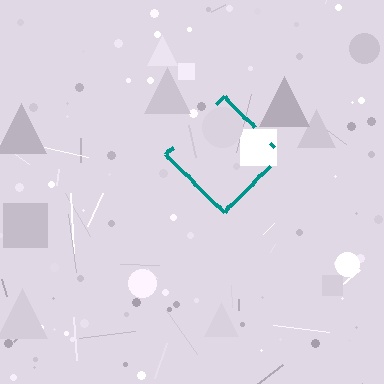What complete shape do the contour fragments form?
The contour fragments form a diamond.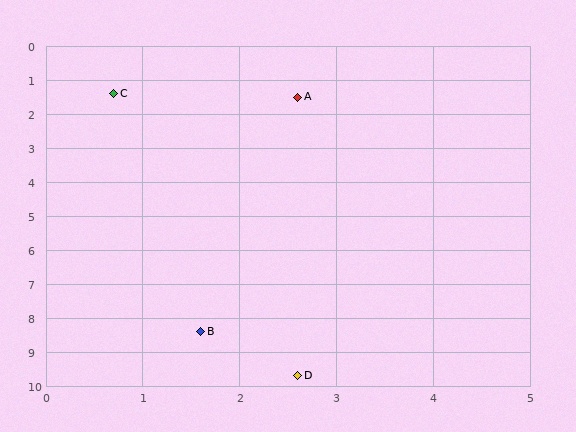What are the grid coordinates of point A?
Point A is at approximately (2.6, 1.5).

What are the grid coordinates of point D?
Point D is at approximately (2.6, 9.7).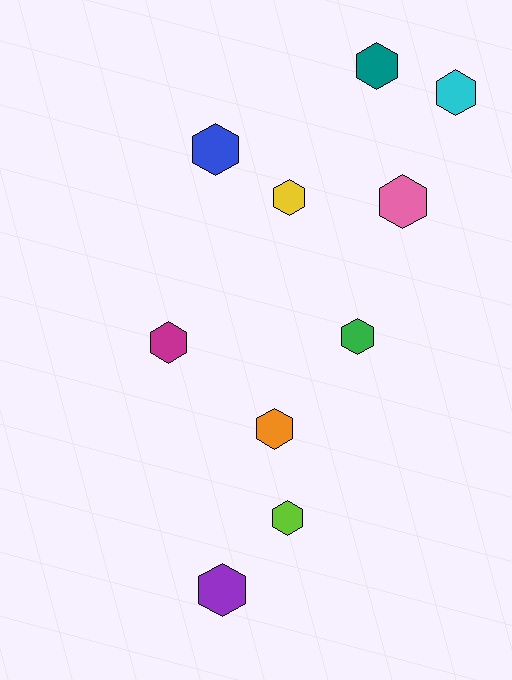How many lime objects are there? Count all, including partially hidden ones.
There is 1 lime object.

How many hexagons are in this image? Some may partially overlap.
There are 10 hexagons.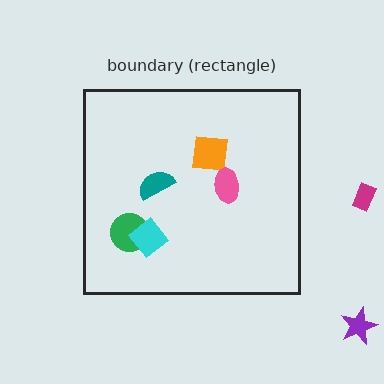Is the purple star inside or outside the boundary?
Outside.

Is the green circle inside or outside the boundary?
Inside.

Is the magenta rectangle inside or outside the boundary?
Outside.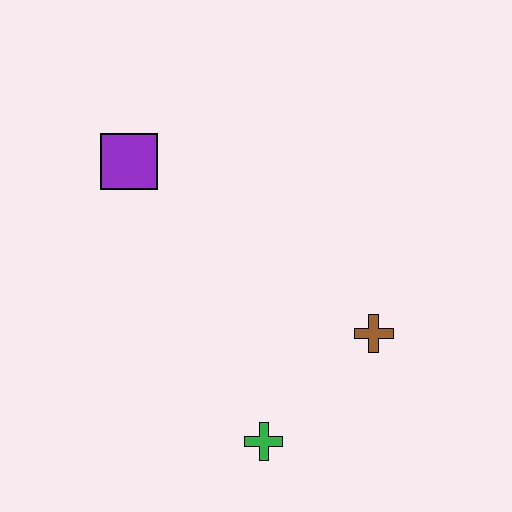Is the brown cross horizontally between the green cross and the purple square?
No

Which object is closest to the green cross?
The brown cross is closest to the green cross.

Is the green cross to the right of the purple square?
Yes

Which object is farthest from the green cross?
The purple square is farthest from the green cross.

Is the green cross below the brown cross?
Yes